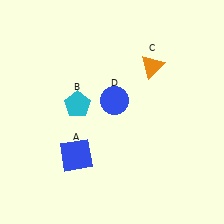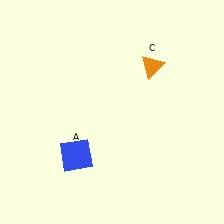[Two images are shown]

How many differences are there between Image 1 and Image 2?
There are 2 differences between the two images.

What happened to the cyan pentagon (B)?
The cyan pentagon (B) was removed in Image 2. It was in the top-left area of Image 1.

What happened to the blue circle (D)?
The blue circle (D) was removed in Image 2. It was in the top-right area of Image 1.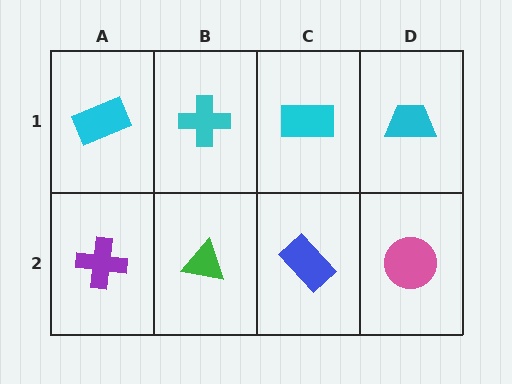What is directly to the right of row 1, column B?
A cyan rectangle.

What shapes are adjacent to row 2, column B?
A cyan cross (row 1, column B), a purple cross (row 2, column A), a blue rectangle (row 2, column C).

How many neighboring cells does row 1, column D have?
2.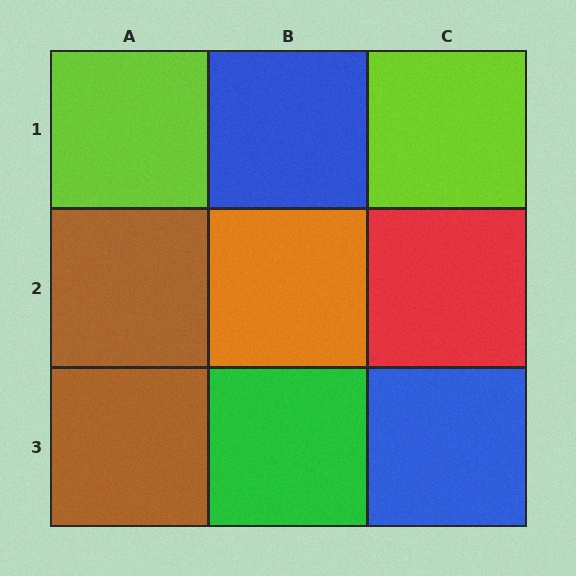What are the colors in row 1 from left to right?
Lime, blue, lime.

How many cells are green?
1 cell is green.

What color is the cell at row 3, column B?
Green.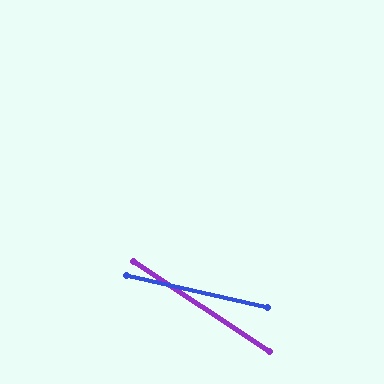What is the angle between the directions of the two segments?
Approximately 21 degrees.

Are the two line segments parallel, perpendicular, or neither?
Neither parallel nor perpendicular — they differ by about 21°.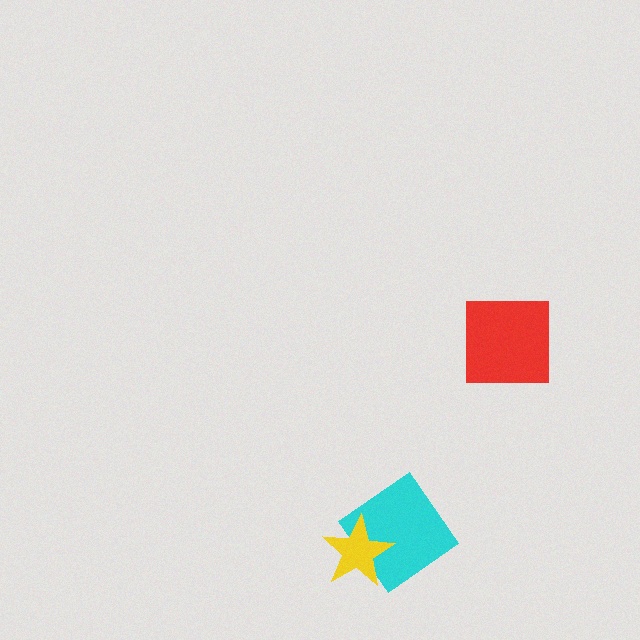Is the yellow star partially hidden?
No, no other shape covers it.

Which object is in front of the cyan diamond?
The yellow star is in front of the cyan diamond.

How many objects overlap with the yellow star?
1 object overlaps with the yellow star.